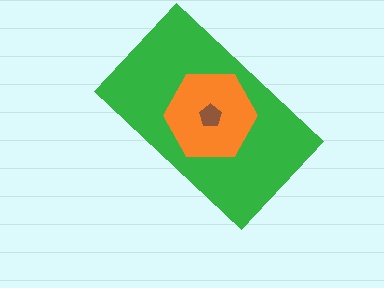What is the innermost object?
The brown pentagon.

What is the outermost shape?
The green rectangle.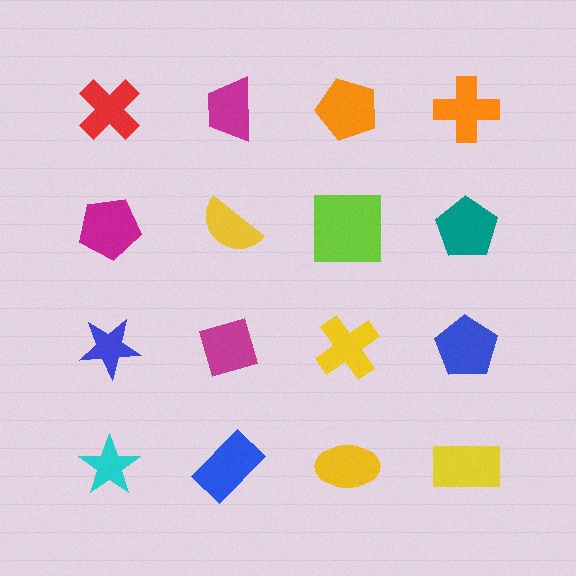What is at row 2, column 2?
A yellow semicircle.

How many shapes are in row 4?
4 shapes.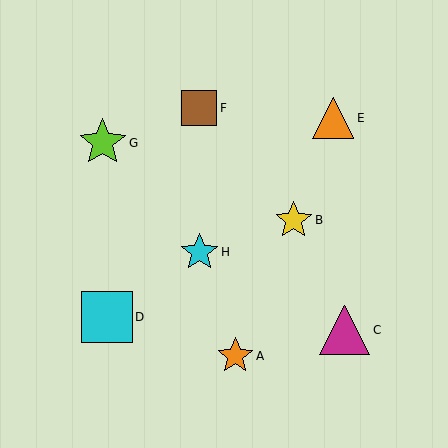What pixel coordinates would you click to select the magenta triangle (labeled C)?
Click at (345, 330) to select the magenta triangle C.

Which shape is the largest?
The cyan square (labeled D) is the largest.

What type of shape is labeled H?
Shape H is a cyan star.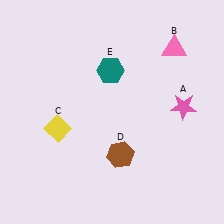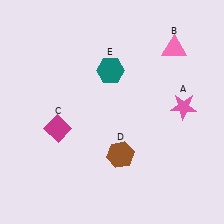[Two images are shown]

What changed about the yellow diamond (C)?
In Image 1, C is yellow. In Image 2, it changed to magenta.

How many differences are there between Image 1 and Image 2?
There is 1 difference between the two images.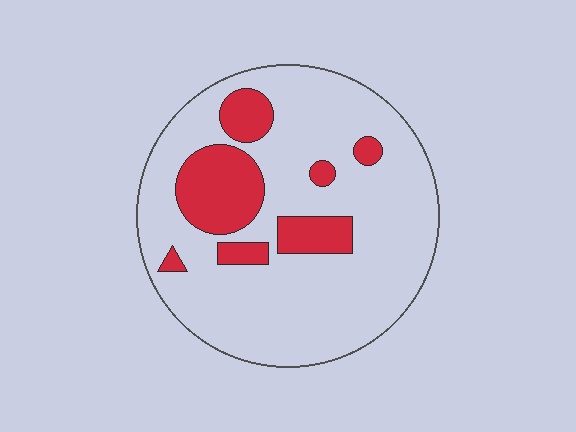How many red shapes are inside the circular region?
7.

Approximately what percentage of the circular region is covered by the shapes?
Approximately 20%.